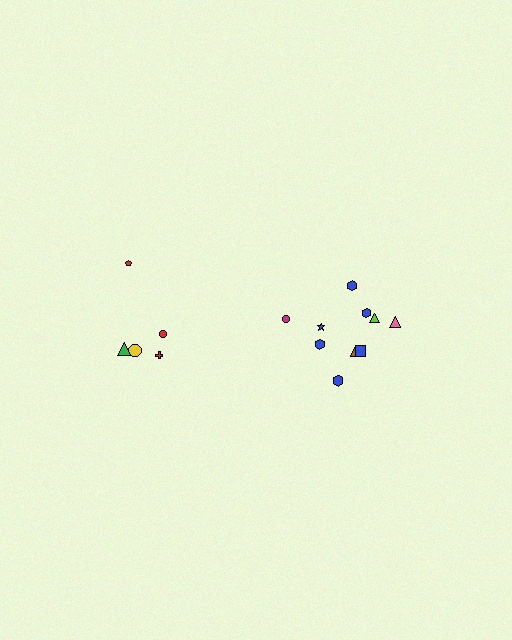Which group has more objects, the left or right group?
The right group.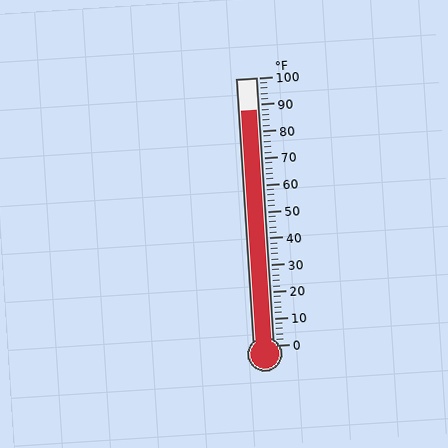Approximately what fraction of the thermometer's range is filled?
The thermometer is filled to approximately 90% of its range.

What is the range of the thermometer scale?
The thermometer scale ranges from 0°F to 100°F.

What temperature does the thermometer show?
The thermometer shows approximately 88°F.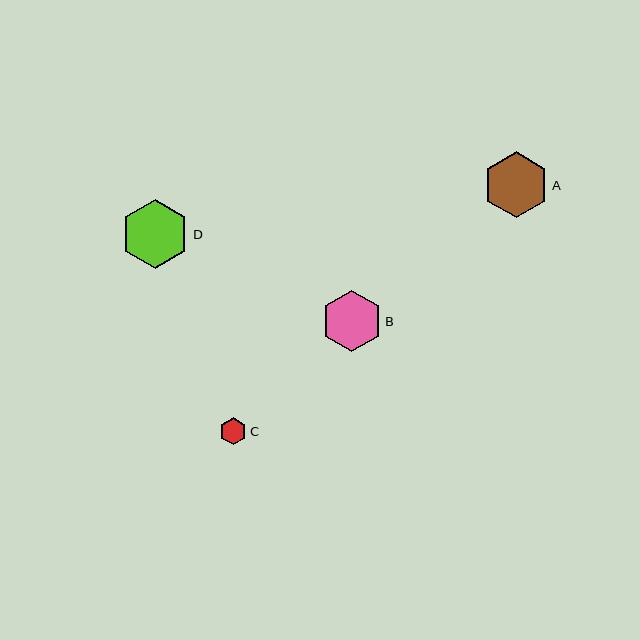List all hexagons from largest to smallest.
From largest to smallest: D, A, B, C.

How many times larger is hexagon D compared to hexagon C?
Hexagon D is approximately 2.5 times the size of hexagon C.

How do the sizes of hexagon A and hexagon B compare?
Hexagon A and hexagon B are approximately the same size.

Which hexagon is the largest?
Hexagon D is the largest with a size of approximately 68 pixels.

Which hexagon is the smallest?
Hexagon C is the smallest with a size of approximately 28 pixels.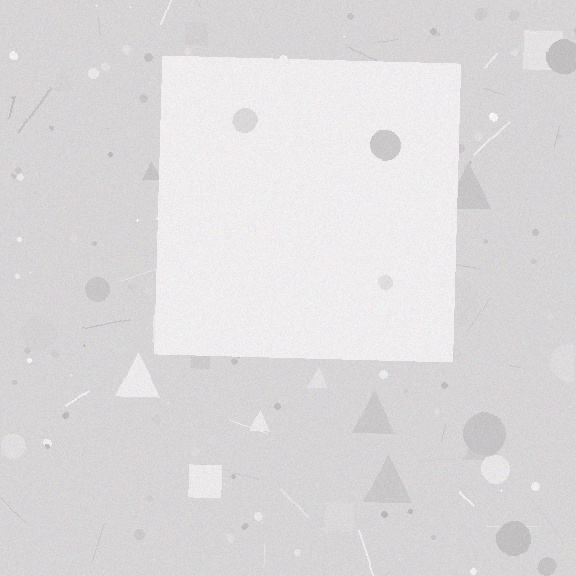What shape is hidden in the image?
A square is hidden in the image.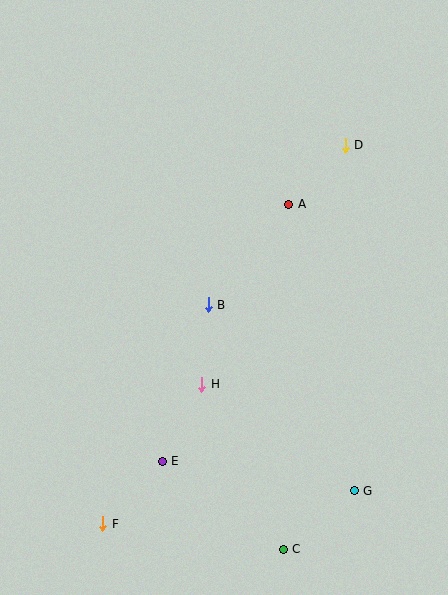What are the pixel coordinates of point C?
Point C is at (283, 549).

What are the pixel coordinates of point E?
Point E is at (162, 461).